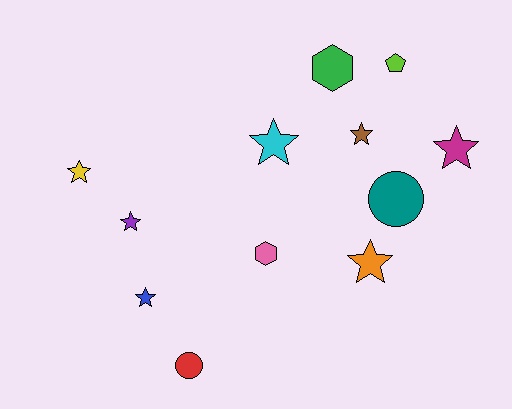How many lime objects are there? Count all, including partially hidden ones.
There is 1 lime object.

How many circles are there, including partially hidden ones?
There are 2 circles.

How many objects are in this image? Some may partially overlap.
There are 12 objects.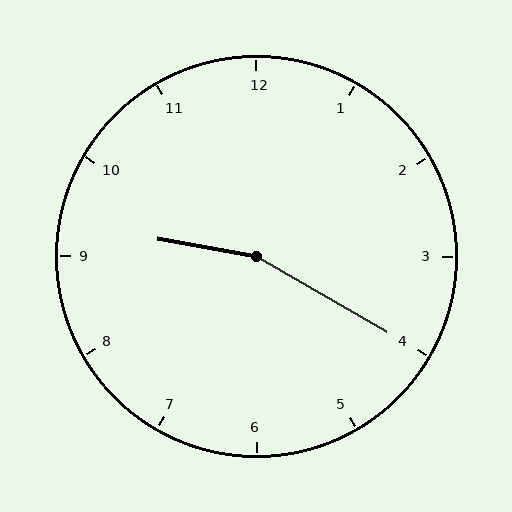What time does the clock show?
9:20.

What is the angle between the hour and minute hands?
Approximately 160 degrees.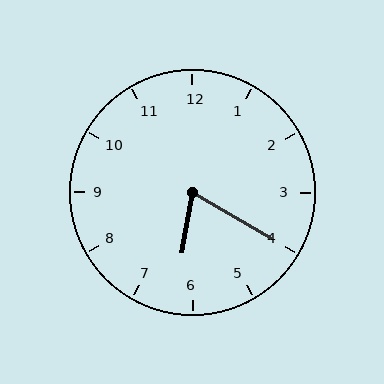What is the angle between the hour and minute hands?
Approximately 70 degrees.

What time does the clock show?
6:20.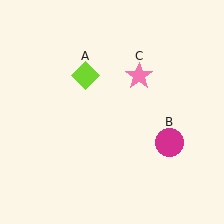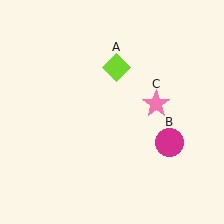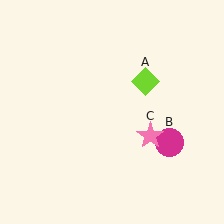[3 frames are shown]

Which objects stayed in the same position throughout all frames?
Magenta circle (object B) remained stationary.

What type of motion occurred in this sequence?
The lime diamond (object A), pink star (object C) rotated clockwise around the center of the scene.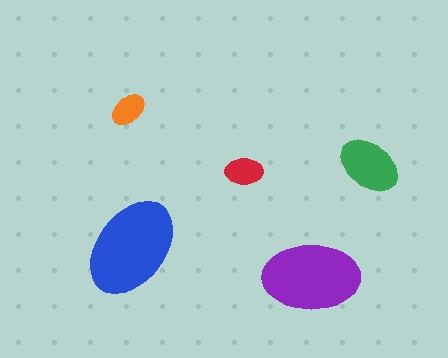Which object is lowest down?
The purple ellipse is bottommost.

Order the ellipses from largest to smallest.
the blue one, the purple one, the green one, the red one, the orange one.